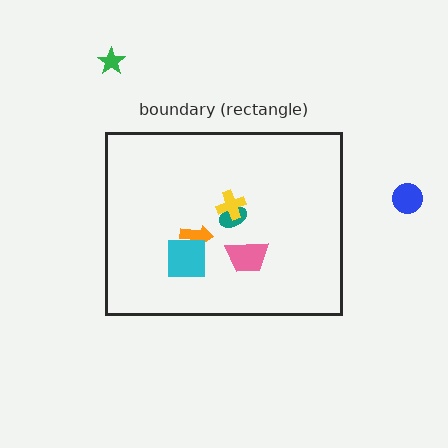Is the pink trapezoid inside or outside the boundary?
Inside.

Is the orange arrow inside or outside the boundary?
Inside.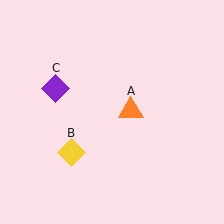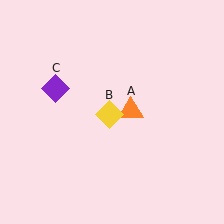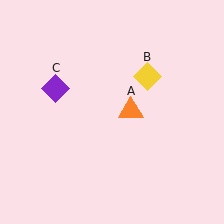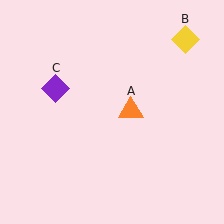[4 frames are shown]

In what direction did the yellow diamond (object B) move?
The yellow diamond (object B) moved up and to the right.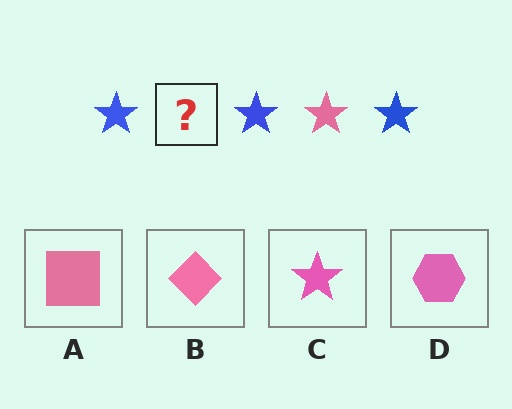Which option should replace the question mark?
Option C.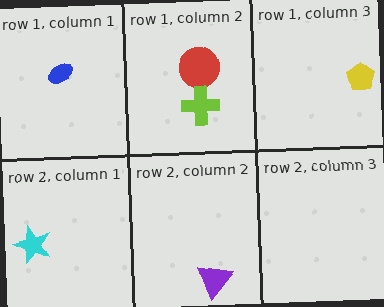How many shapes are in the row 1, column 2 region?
2.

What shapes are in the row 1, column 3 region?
The yellow pentagon.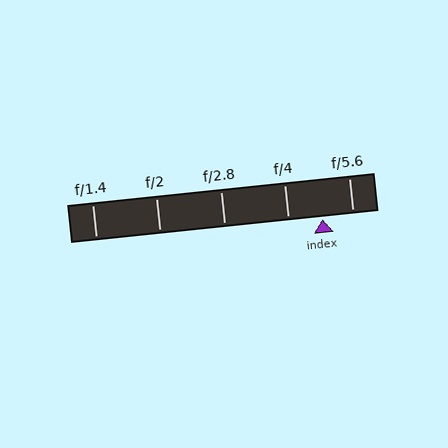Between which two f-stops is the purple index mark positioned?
The index mark is between f/4 and f/5.6.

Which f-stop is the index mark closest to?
The index mark is closest to f/5.6.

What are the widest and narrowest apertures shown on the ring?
The widest aperture shown is f/1.4 and the narrowest is f/5.6.